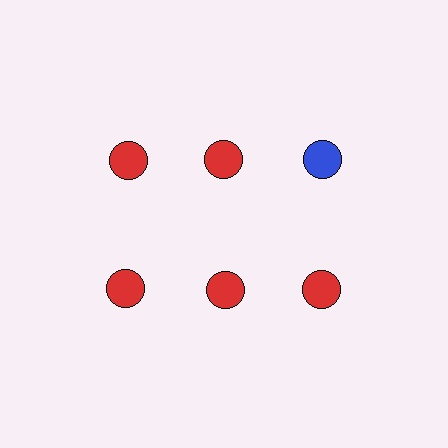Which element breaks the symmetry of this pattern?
The blue circle in the top row, center column breaks the symmetry. All other shapes are red circles.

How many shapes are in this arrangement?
There are 6 shapes arranged in a grid pattern.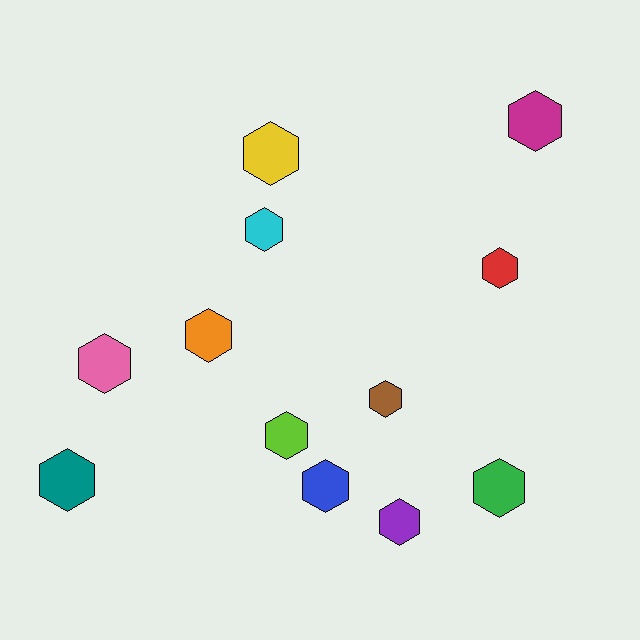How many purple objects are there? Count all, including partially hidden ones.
There is 1 purple object.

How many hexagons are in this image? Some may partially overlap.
There are 12 hexagons.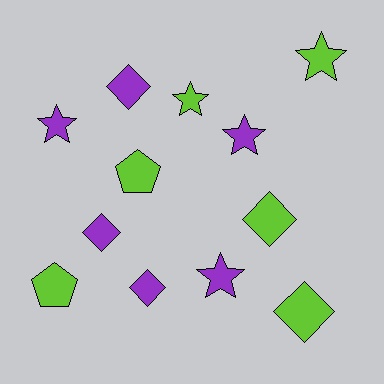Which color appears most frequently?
Purple, with 6 objects.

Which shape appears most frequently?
Diamond, with 5 objects.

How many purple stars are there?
There are 3 purple stars.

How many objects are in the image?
There are 12 objects.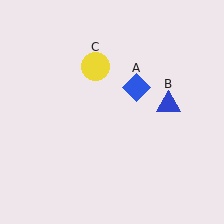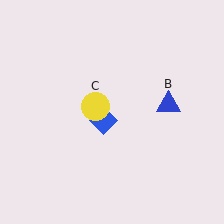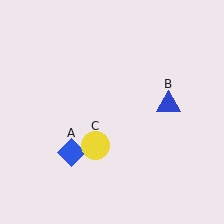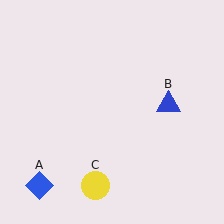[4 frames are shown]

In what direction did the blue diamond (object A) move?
The blue diamond (object A) moved down and to the left.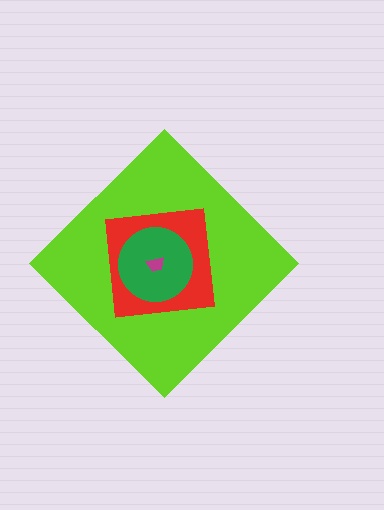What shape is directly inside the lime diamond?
The red square.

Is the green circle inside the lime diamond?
Yes.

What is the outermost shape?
The lime diamond.